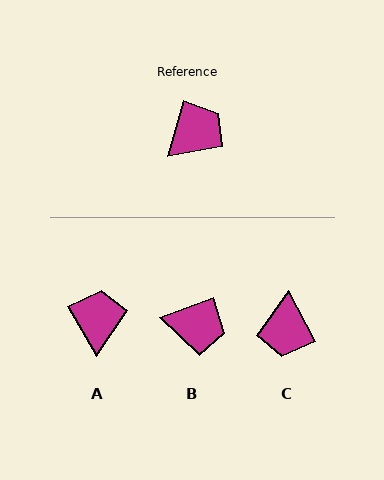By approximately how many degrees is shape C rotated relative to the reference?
Approximately 136 degrees clockwise.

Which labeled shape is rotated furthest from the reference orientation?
C, about 136 degrees away.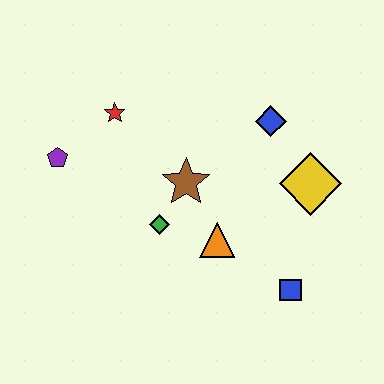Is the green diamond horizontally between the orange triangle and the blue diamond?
No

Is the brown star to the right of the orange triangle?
No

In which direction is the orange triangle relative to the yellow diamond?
The orange triangle is to the left of the yellow diamond.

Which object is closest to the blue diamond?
The yellow diamond is closest to the blue diamond.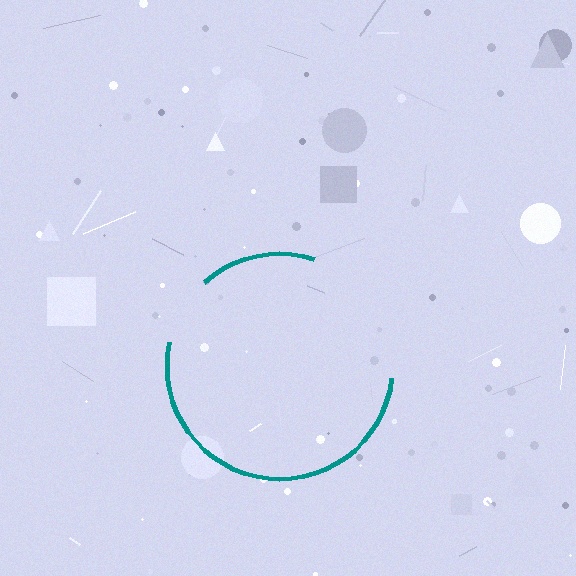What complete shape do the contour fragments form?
The contour fragments form a circle.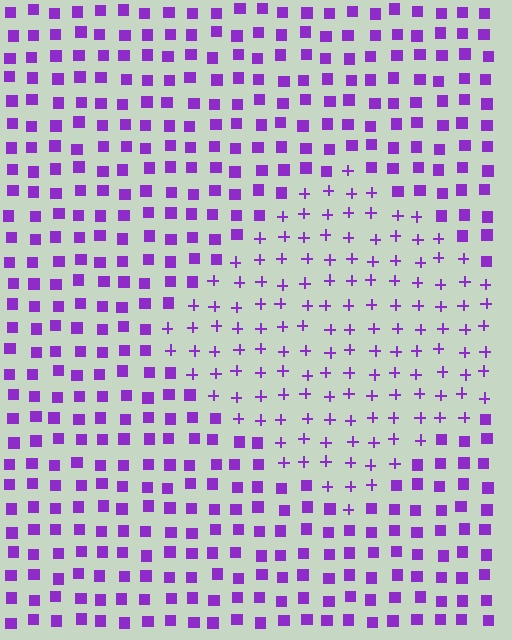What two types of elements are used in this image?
The image uses plus signs inside the diamond region and squares outside it.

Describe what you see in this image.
The image is filled with small purple elements arranged in a uniform grid. A diamond-shaped region contains plus signs, while the surrounding area contains squares. The boundary is defined purely by the change in element shape.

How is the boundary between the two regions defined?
The boundary is defined by a change in element shape: plus signs inside vs. squares outside. All elements share the same color and spacing.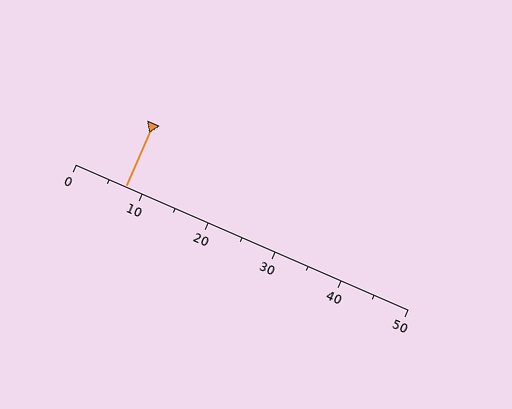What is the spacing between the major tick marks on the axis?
The major ticks are spaced 10 apart.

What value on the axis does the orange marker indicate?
The marker indicates approximately 7.5.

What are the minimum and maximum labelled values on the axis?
The axis runs from 0 to 50.